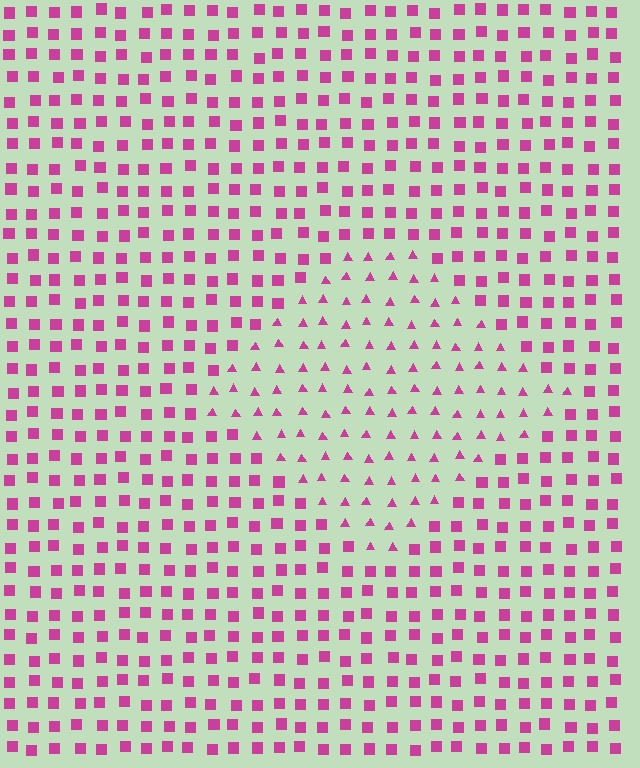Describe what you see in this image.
The image is filled with small magenta elements arranged in a uniform grid. A diamond-shaped region contains triangles, while the surrounding area contains squares. The boundary is defined purely by the change in element shape.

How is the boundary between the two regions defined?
The boundary is defined by a change in element shape: triangles inside vs. squares outside. All elements share the same color and spacing.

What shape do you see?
I see a diamond.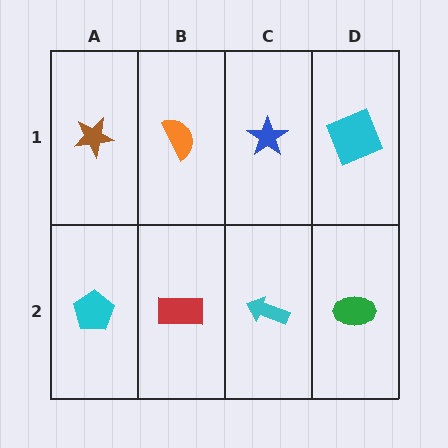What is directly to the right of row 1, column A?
An orange semicircle.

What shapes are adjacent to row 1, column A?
A cyan pentagon (row 2, column A), an orange semicircle (row 1, column B).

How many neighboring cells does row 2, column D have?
2.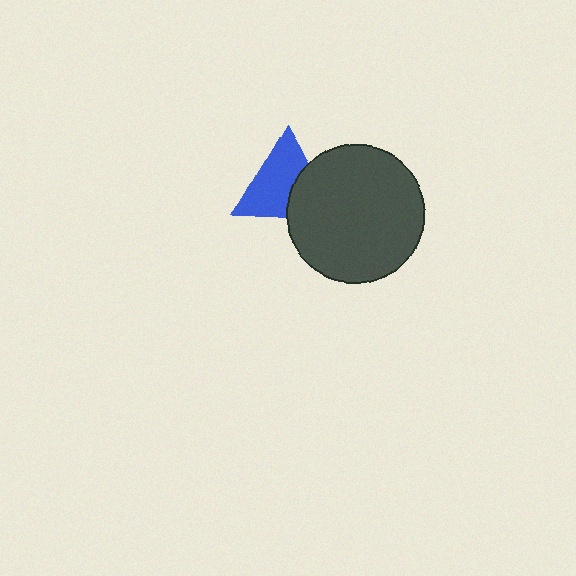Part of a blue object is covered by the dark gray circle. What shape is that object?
It is a triangle.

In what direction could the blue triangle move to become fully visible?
The blue triangle could move left. That would shift it out from behind the dark gray circle entirely.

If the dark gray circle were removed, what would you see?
You would see the complete blue triangle.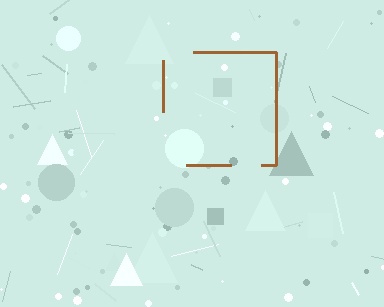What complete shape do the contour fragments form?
The contour fragments form a square.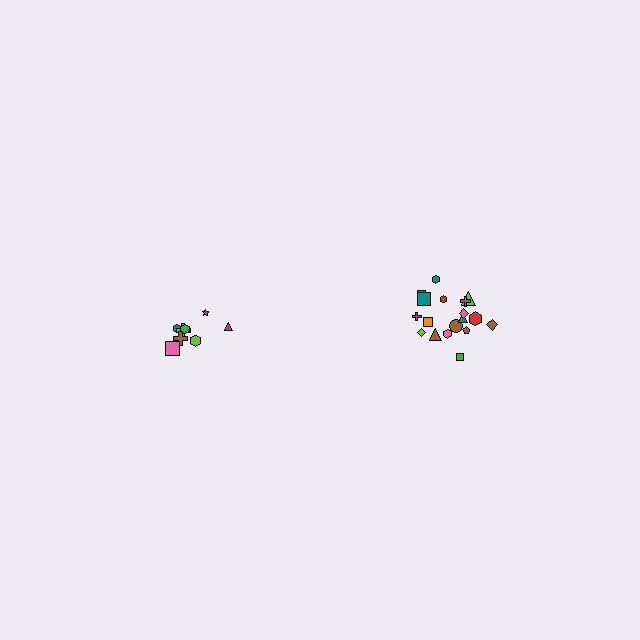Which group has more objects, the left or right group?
The right group.